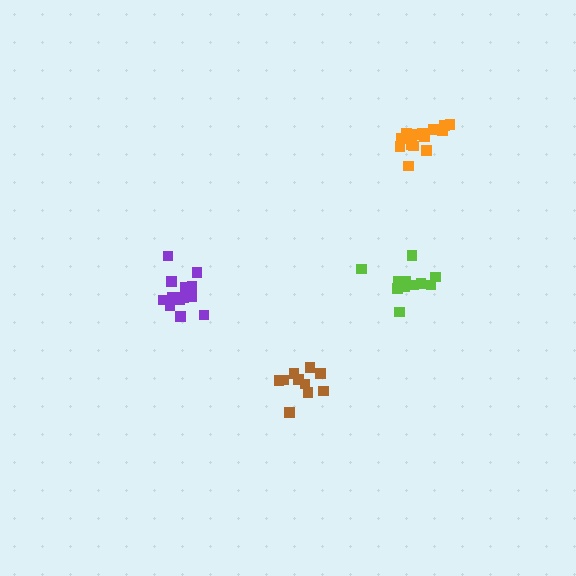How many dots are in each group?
Group 1: 10 dots, Group 2: 16 dots, Group 3: 15 dots, Group 4: 11 dots (52 total).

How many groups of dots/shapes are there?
There are 4 groups.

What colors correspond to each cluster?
The clusters are colored: brown, orange, purple, lime.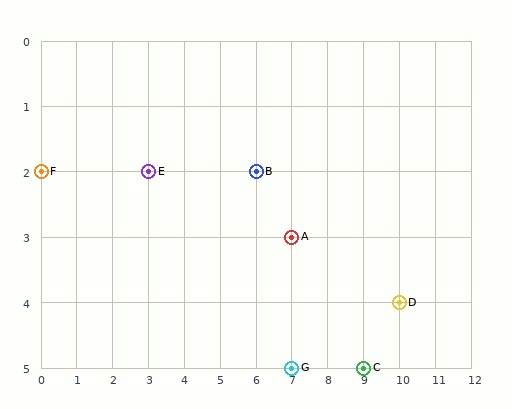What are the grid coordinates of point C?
Point C is at grid coordinates (9, 5).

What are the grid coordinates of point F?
Point F is at grid coordinates (0, 2).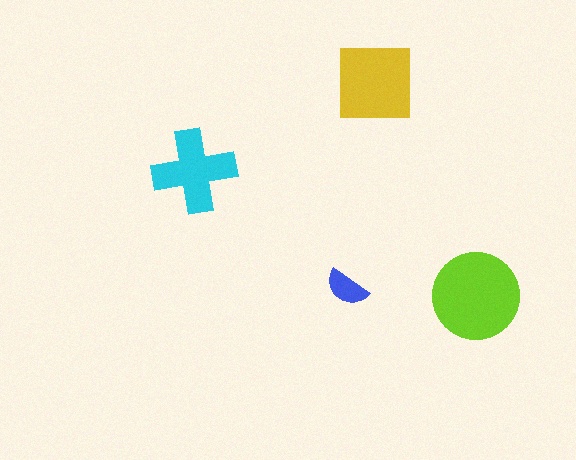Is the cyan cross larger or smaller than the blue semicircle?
Larger.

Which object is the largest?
The lime circle.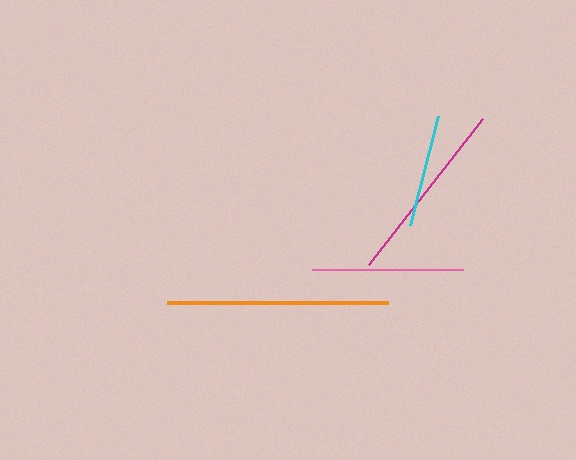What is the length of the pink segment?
The pink segment is approximately 151 pixels long.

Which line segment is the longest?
The orange line is the longest at approximately 221 pixels.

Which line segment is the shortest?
The cyan line is the shortest at approximately 113 pixels.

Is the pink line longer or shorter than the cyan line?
The pink line is longer than the cyan line.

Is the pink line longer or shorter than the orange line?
The orange line is longer than the pink line.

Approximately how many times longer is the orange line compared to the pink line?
The orange line is approximately 1.5 times the length of the pink line.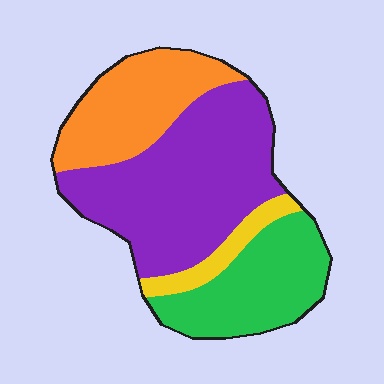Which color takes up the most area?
Purple, at roughly 45%.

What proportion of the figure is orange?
Orange covers about 25% of the figure.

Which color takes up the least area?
Yellow, at roughly 5%.